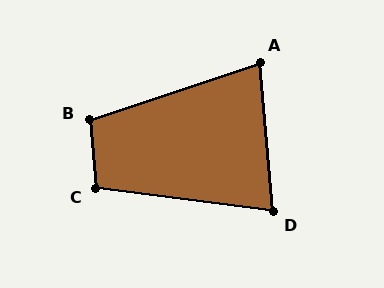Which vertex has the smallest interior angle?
A, at approximately 77 degrees.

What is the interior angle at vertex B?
Approximately 103 degrees (obtuse).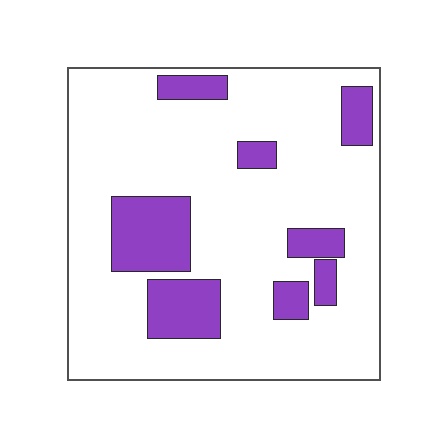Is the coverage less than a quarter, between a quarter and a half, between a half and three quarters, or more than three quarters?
Less than a quarter.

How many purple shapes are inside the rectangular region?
8.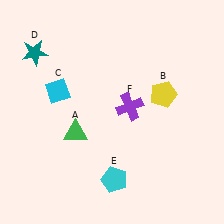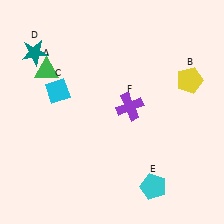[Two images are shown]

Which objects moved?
The objects that moved are: the green triangle (A), the yellow pentagon (B), the cyan pentagon (E).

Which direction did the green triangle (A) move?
The green triangle (A) moved up.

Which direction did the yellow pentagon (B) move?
The yellow pentagon (B) moved right.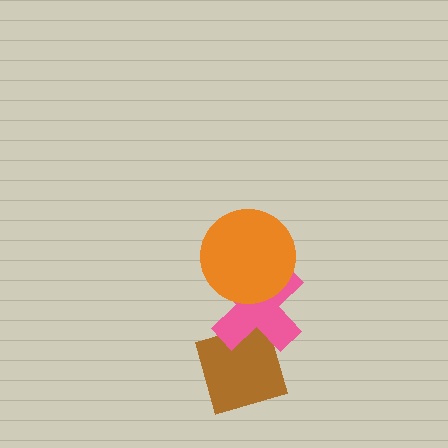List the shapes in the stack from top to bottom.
From top to bottom: the orange circle, the pink cross, the brown diamond.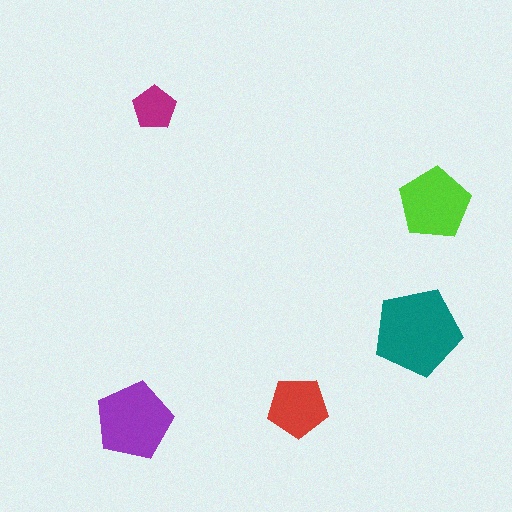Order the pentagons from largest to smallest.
the teal one, the purple one, the lime one, the red one, the magenta one.